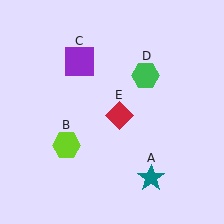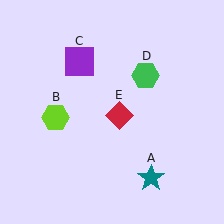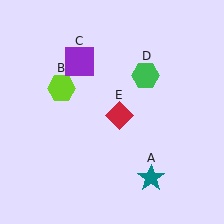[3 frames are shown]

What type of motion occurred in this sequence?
The lime hexagon (object B) rotated clockwise around the center of the scene.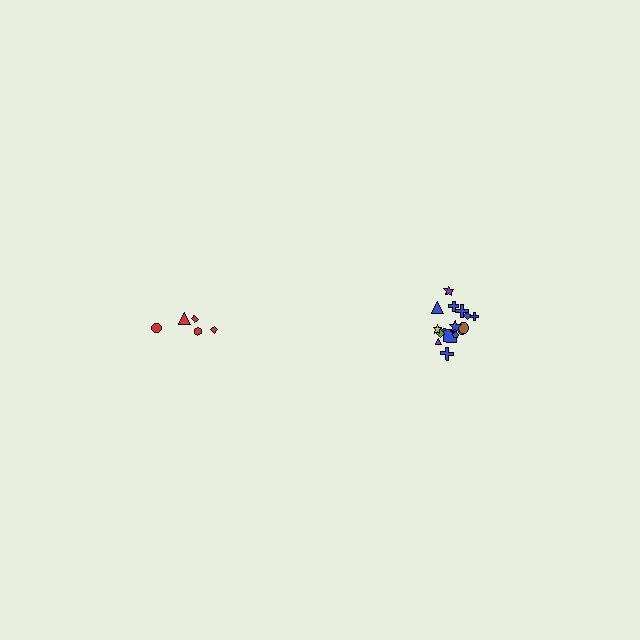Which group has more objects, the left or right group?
The right group.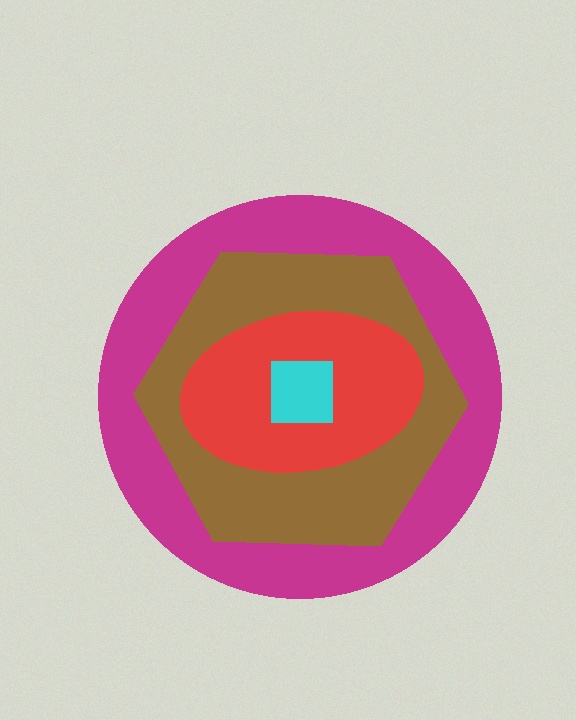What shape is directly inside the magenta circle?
The brown hexagon.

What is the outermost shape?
The magenta circle.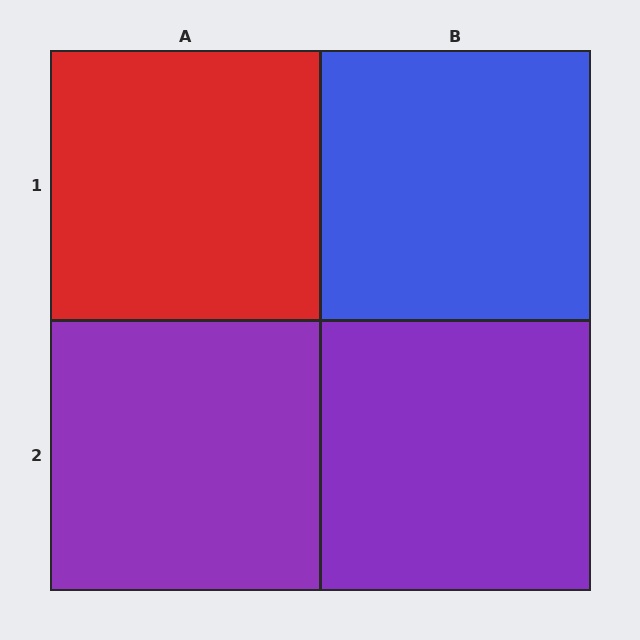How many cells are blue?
1 cell is blue.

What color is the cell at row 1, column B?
Blue.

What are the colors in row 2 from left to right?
Purple, purple.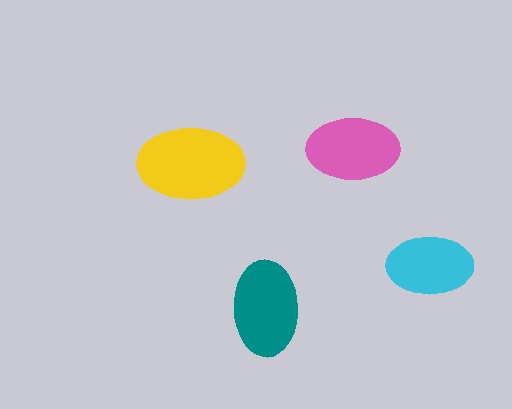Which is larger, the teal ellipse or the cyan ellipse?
The teal one.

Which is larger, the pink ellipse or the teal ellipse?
The teal one.